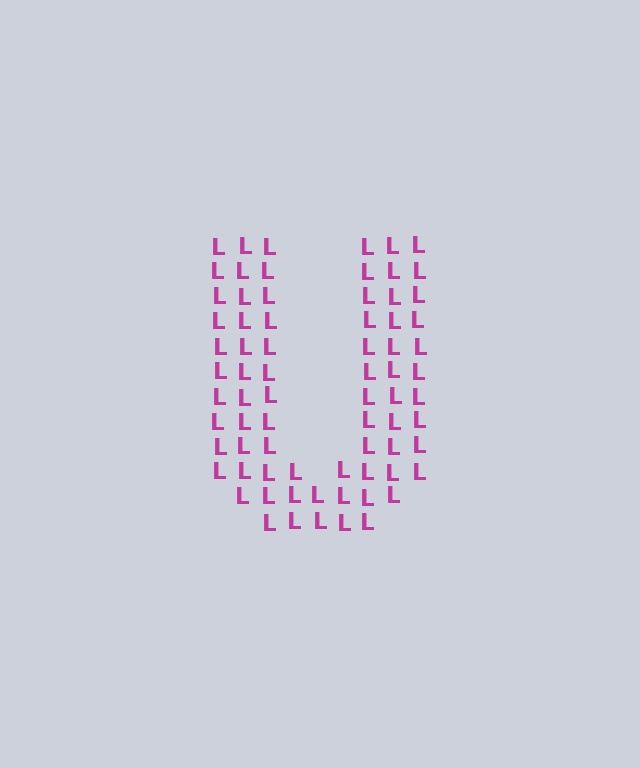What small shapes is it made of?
It is made of small letter L's.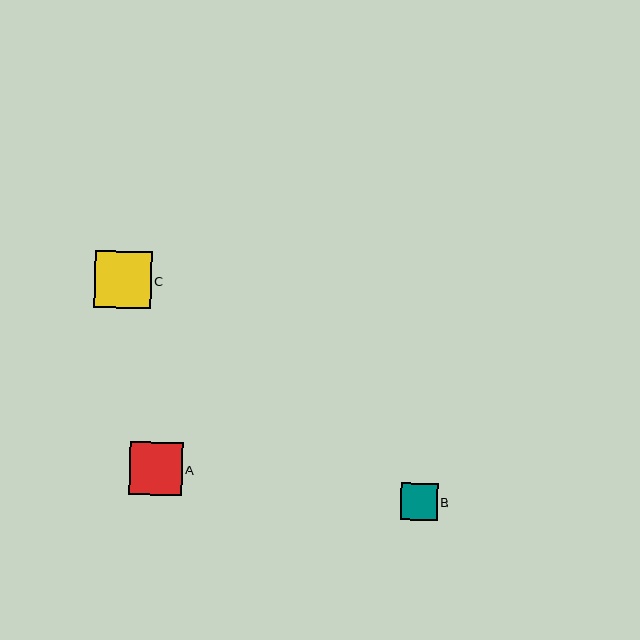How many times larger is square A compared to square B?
Square A is approximately 1.4 times the size of square B.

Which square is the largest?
Square C is the largest with a size of approximately 57 pixels.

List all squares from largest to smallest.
From largest to smallest: C, A, B.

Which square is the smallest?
Square B is the smallest with a size of approximately 36 pixels.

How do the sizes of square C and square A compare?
Square C and square A are approximately the same size.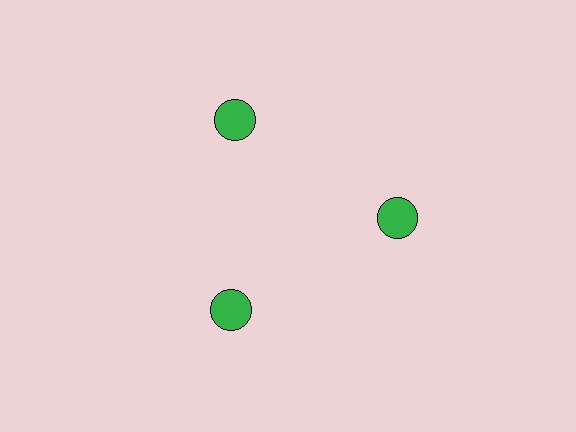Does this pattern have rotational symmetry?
Yes, this pattern has 3-fold rotational symmetry. It looks the same after rotating 120 degrees around the center.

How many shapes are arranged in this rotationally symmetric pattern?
There are 3 shapes, arranged in 3 groups of 1.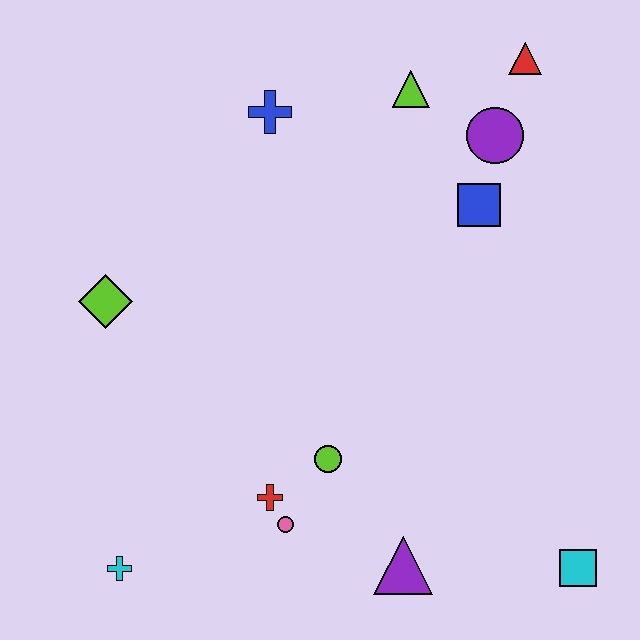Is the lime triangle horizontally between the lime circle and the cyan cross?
No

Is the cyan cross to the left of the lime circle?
Yes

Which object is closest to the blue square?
The purple circle is closest to the blue square.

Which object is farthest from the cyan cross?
The red triangle is farthest from the cyan cross.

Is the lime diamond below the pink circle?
No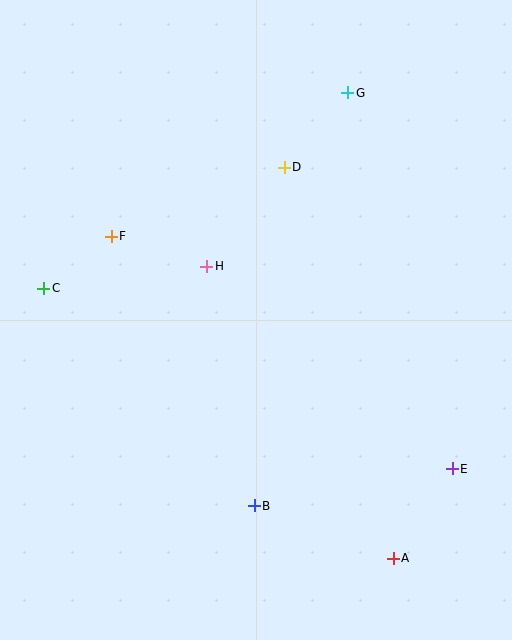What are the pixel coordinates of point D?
Point D is at (284, 167).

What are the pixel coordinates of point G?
Point G is at (348, 93).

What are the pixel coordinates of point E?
Point E is at (452, 469).